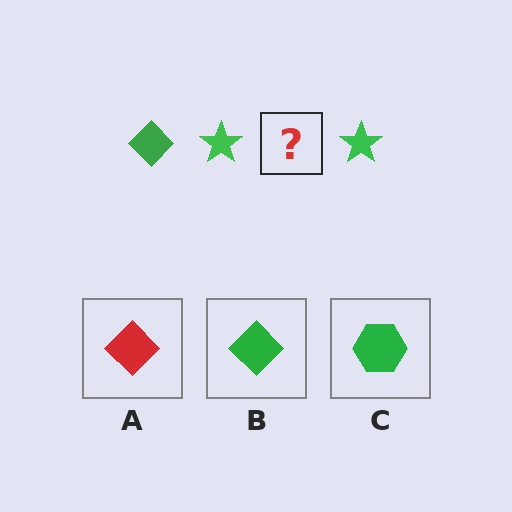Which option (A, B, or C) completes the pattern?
B.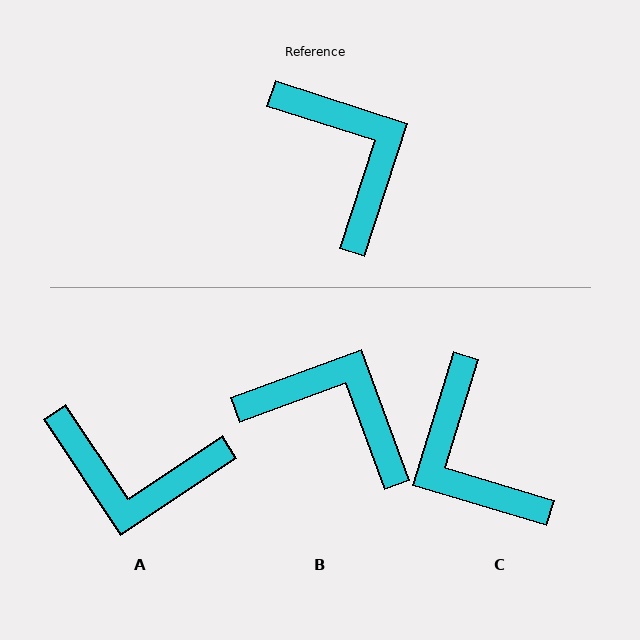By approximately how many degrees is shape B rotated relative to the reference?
Approximately 38 degrees counter-clockwise.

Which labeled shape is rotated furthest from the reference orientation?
C, about 179 degrees away.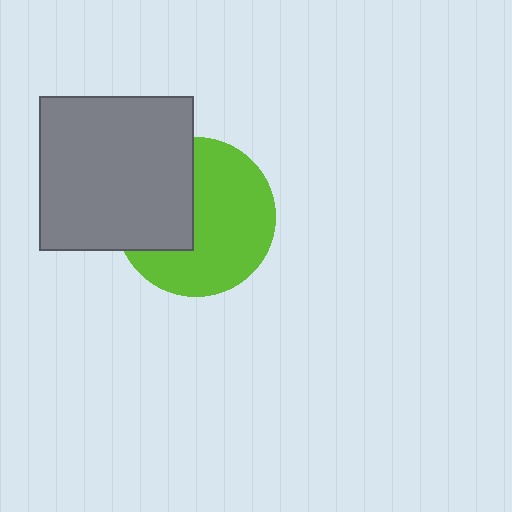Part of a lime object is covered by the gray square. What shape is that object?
It is a circle.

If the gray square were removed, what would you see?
You would see the complete lime circle.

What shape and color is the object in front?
The object in front is a gray square.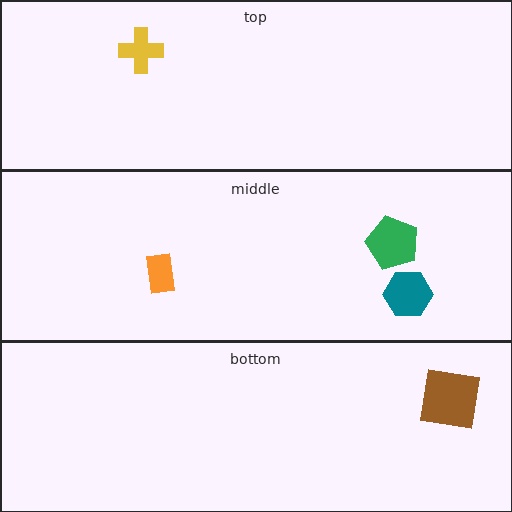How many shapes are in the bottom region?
1.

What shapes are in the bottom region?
The brown square.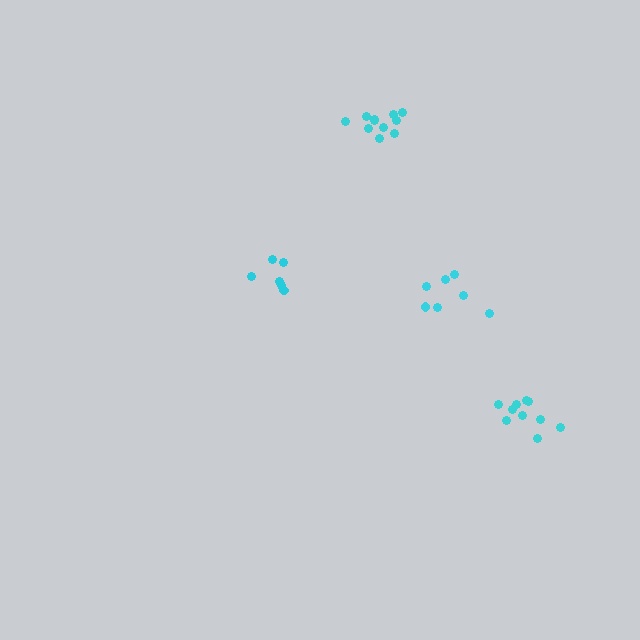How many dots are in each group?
Group 1: 10 dots, Group 2: 11 dots, Group 3: 6 dots, Group 4: 7 dots (34 total).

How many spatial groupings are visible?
There are 4 spatial groupings.